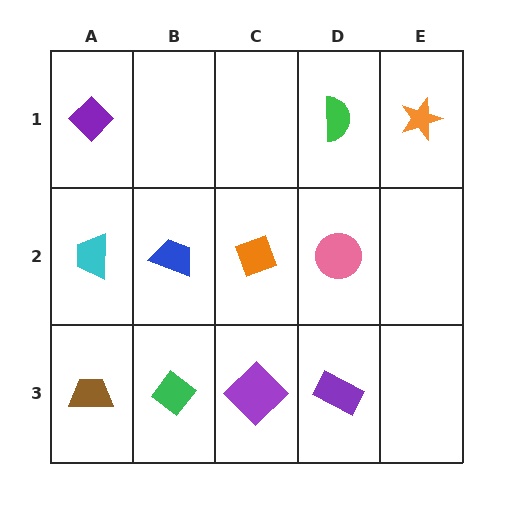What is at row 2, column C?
An orange diamond.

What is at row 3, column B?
A green diamond.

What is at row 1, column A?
A purple diamond.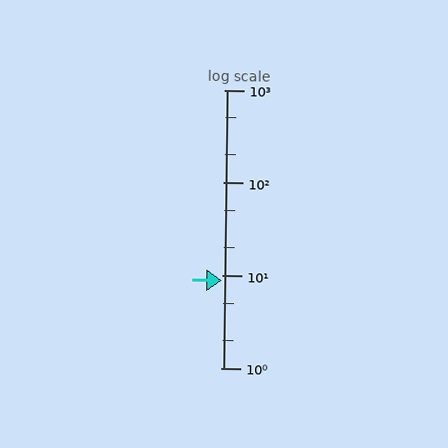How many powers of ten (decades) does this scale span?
The scale spans 3 decades, from 1 to 1000.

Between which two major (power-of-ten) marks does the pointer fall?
The pointer is between 1 and 10.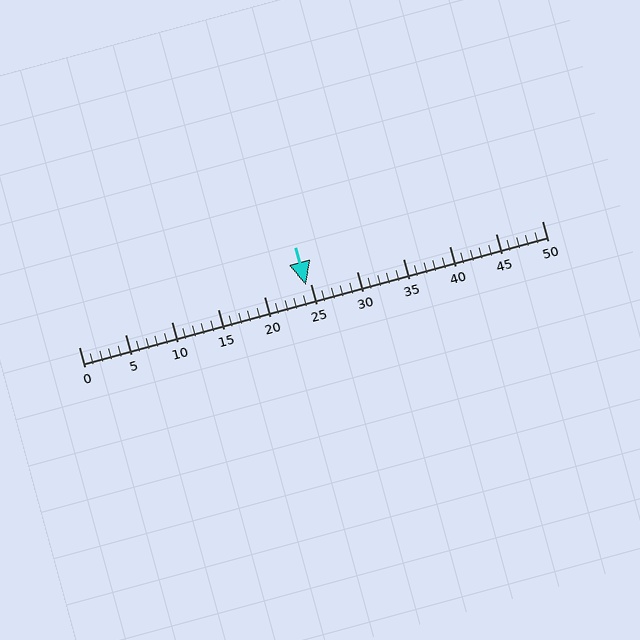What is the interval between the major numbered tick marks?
The major tick marks are spaced 5 units apart.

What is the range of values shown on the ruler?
The ruler shows values from 0 to 50.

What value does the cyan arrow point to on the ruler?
The cyan arrow points to approximately 24.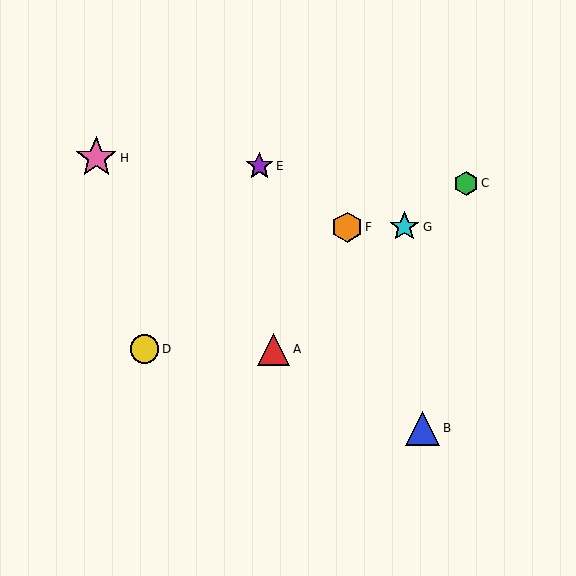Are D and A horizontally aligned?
Yes, both are at y≈349.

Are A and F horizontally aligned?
No, A is at y≈349 and F is at y≈227.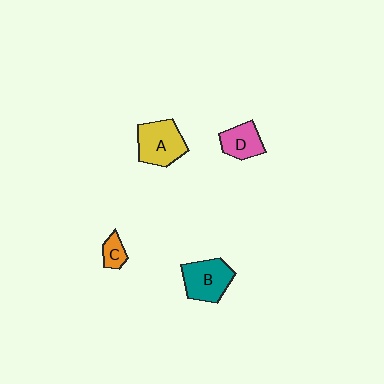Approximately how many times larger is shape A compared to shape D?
Approximately 1.5 times.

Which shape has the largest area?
Shape A (yellow).